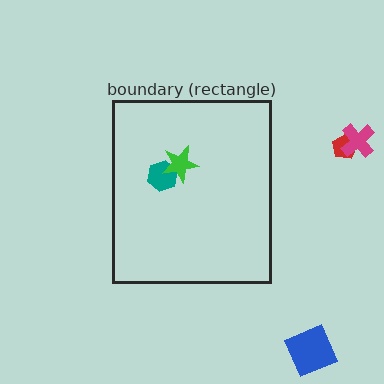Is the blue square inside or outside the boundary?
Outside.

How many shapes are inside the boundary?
2 inside, 3 outside.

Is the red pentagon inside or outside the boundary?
Outside.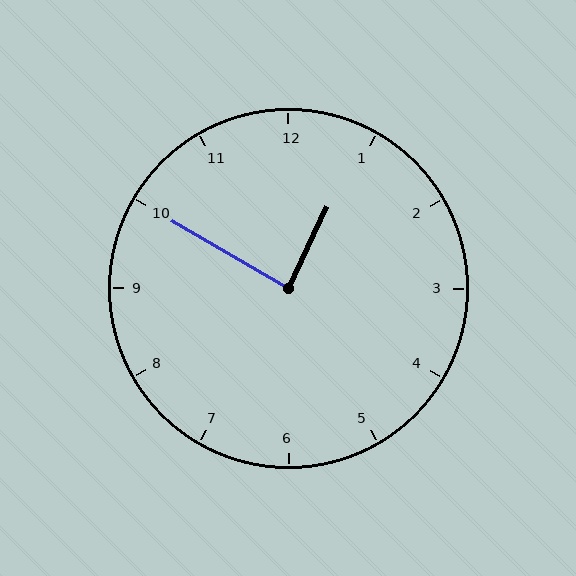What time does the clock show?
12:50.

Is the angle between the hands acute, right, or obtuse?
It is right.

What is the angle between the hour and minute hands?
Approximately 85 degrees.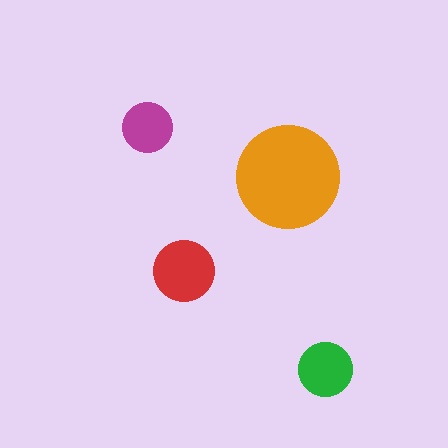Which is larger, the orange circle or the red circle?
The orange one.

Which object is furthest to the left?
The magenta circle is leftmost.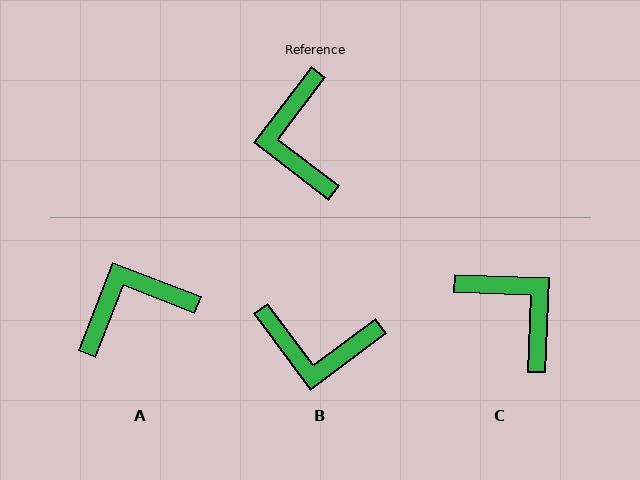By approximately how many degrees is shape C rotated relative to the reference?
Approximately 145 degrees clockwise.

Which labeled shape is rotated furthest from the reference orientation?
C, about 145 degrees away.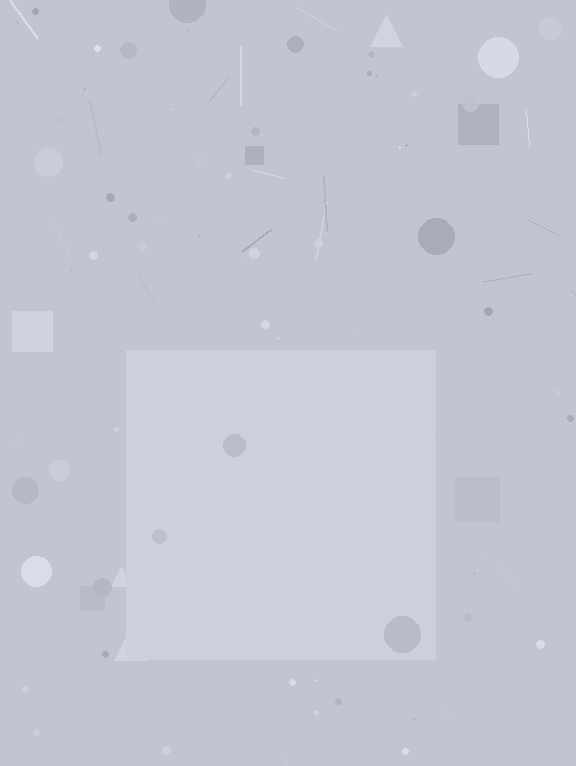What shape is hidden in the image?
A square is hidden in the image.